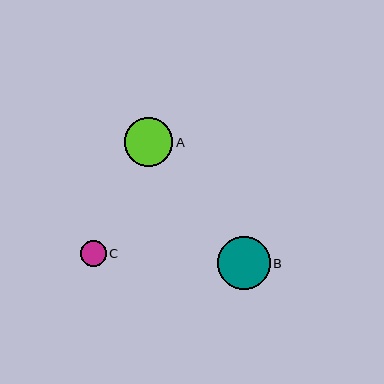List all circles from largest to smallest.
From largest to smallest: B, A, C.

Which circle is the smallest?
Circle C is the smallest with a size of approximately 26 pixels.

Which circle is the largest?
Circle B is the largest with a size of approximately 53 pixels.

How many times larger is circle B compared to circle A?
Circle B is approximately 1.1 times the size of circle A.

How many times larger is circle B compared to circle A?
Circle B is approximately 1.1 times the size of circle A.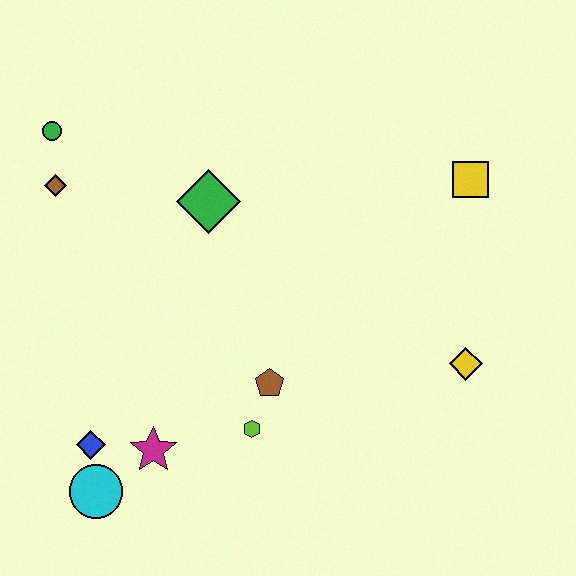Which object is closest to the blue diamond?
The cyan circle is closest to the blue diamond.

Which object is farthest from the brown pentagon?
The green circle is farthest from the brown pentagon.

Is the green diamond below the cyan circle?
No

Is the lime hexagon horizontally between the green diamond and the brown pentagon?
Yes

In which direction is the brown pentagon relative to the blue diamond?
The brown pentagon is to the right of the blue diamond.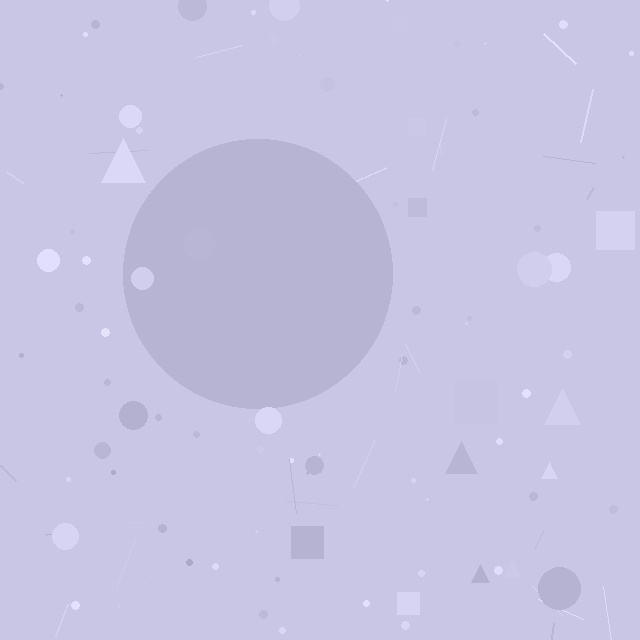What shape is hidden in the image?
A circle is hidden in the image.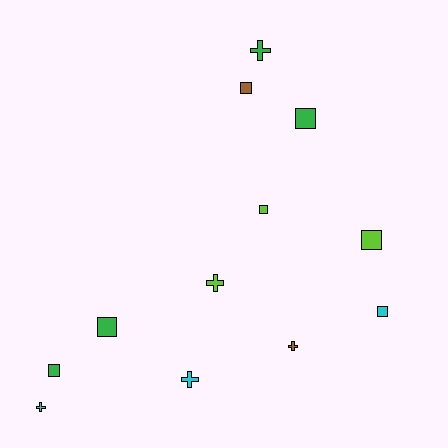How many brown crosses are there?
There is 1 brown cross.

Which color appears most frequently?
Green, with 4 objects.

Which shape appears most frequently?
Square, with 7 objects.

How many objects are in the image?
There are 12 objects.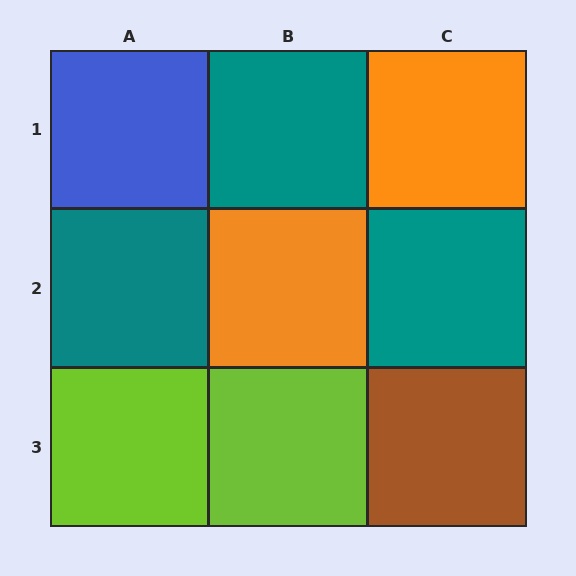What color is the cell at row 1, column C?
Orange.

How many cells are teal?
3 cells are teal.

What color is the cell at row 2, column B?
Orange.